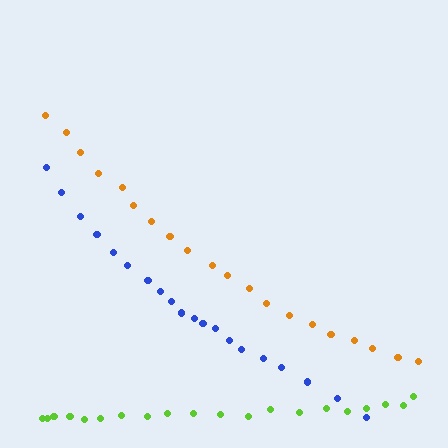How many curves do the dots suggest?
There are 3 distinct paths.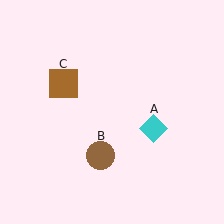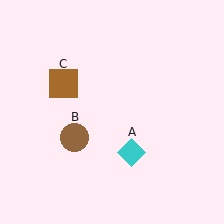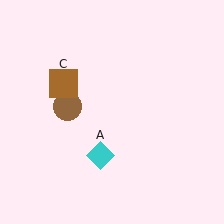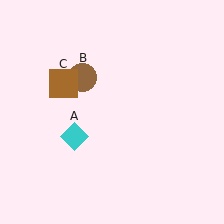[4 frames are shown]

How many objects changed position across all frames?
2 objects changed position: cyan diamond (object A), brown circle (object B).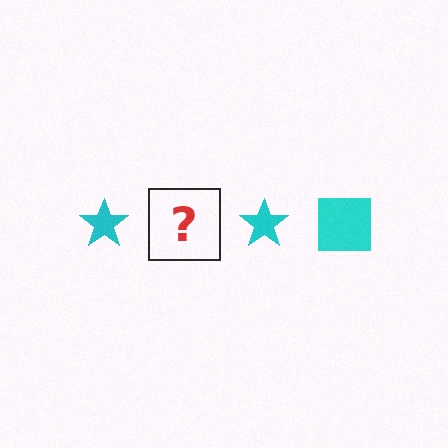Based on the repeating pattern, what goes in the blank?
The blank should be a cyan square.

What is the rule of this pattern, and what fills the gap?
The rule is that the pattern cycles through star, square shapes in cyan. The gap should be filled with a cyan square.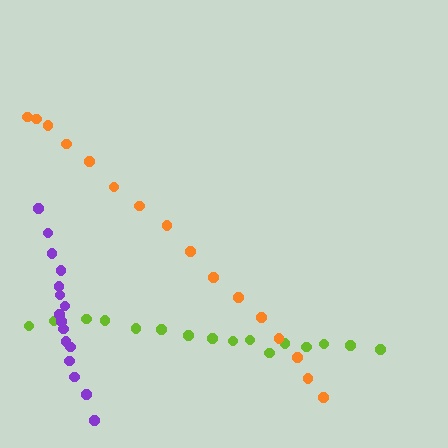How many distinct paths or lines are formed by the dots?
There are 3 distinct paths.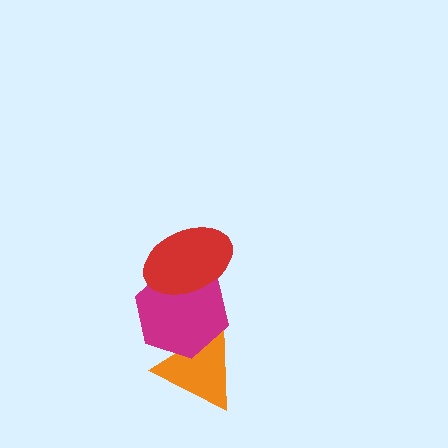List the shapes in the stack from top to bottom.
From top to bottom: the red ellipse, the magenta hexagon, the orange triangle.